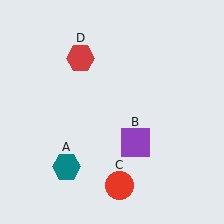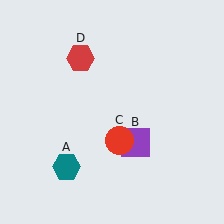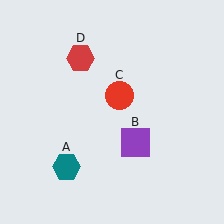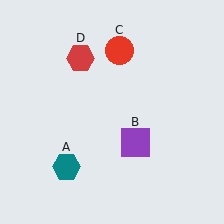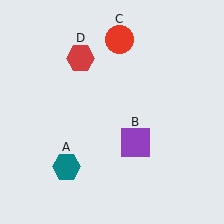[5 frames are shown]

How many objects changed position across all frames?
1 object changed position: red circle (object C).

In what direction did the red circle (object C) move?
The red circle (object C) moved up.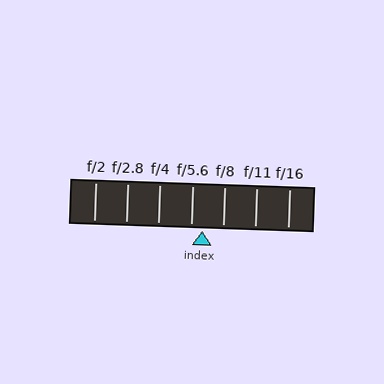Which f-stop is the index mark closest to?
The index mark is closest to f/5.6.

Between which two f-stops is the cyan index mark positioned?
The index mark is between f/5.6 and f/8.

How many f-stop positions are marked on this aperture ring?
There are 7 f-stop positions marked.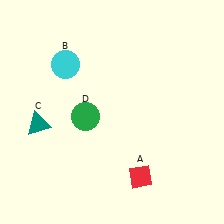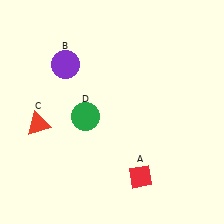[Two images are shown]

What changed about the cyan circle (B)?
In Image 1, B is cyan. In Image 2, it changed to purple.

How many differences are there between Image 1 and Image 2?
There are 2 differences between the two images.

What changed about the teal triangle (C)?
In Image 1, C is teal. In Image 2, it changed to red.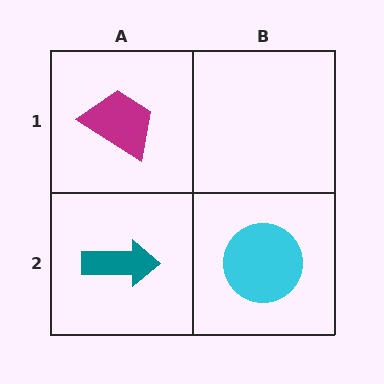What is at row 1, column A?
A magenta trapezoid.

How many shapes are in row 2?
2 shapes.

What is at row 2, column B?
A cyan circle.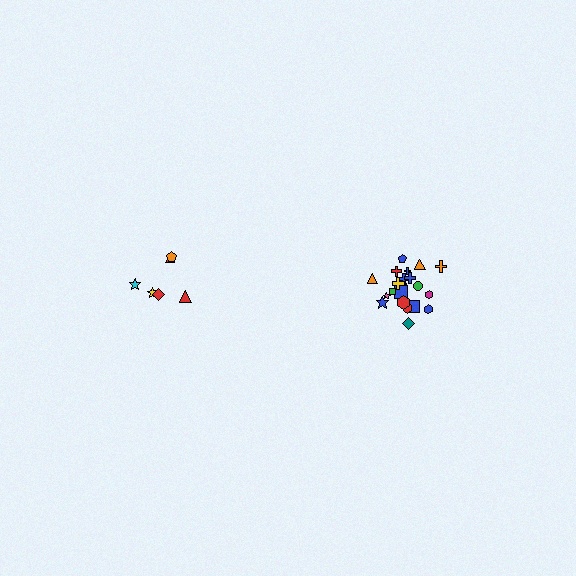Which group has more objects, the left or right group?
The right group.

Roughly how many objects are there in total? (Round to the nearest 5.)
Roughly 30 objects in total.